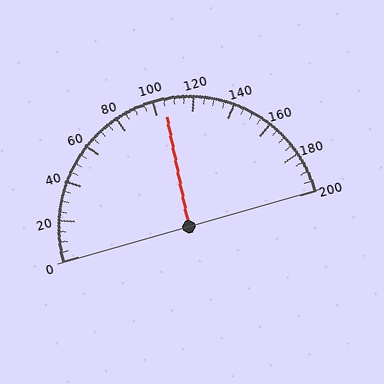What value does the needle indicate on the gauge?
The needle indicates approximately 105.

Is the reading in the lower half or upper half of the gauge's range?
The reading is in the upper half of the range (0 to 200).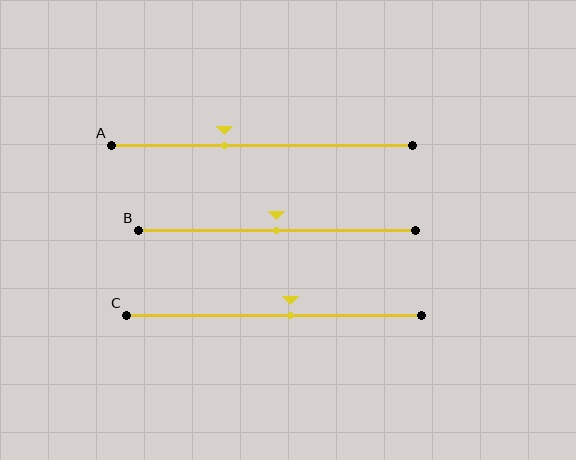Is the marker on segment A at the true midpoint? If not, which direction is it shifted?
No, the marker on segment A is shifted to the left by about 12% of the segment length.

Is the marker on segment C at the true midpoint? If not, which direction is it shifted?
No, the marker on segment C is shifted to the right by about 6% of the segment length.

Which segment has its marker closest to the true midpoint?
Segment B has its marker closest to the true midpoint.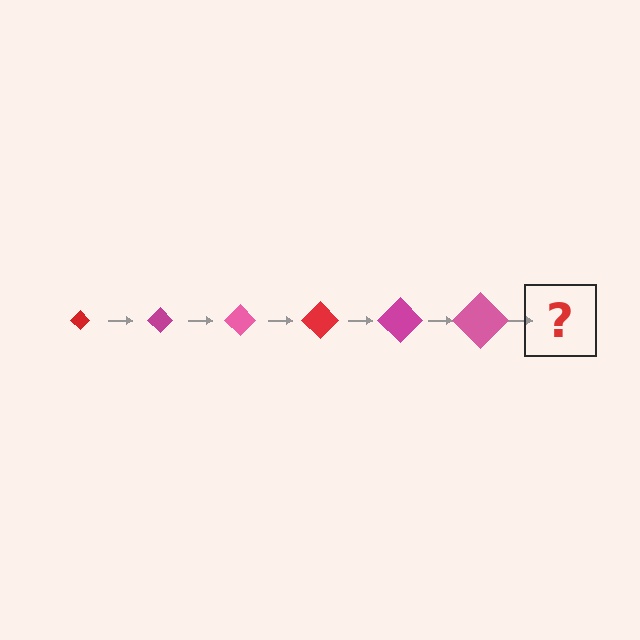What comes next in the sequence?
The next element should be a red diamond, larger than the previous one.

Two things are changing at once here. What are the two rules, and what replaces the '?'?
The two rules are that the diamond grows larger each step and the color cycles through red, magenta, and pink. The '?' should be a red diamond, larger than the previous one.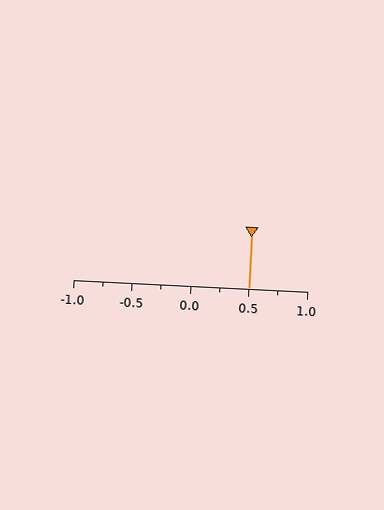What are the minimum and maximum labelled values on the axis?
The axis runs from -1.0 to 1.0.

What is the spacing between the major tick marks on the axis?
The major ticks are spaced 0.5 apart.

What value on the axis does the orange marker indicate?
The marker indicates approximately 0.5.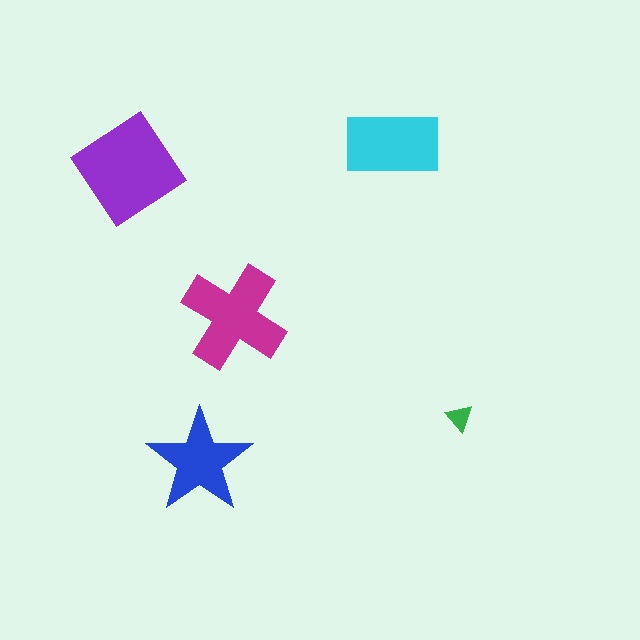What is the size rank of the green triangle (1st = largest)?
5th.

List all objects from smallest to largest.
The green triangle, the blue star, the cyan rectangle, the magenta cross, the purple diamond.